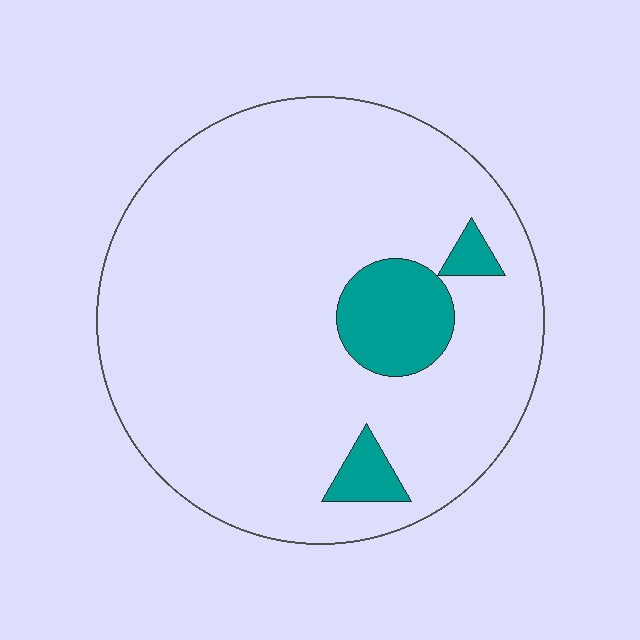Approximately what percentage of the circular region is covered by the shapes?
Approximately 10%.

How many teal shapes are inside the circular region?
3.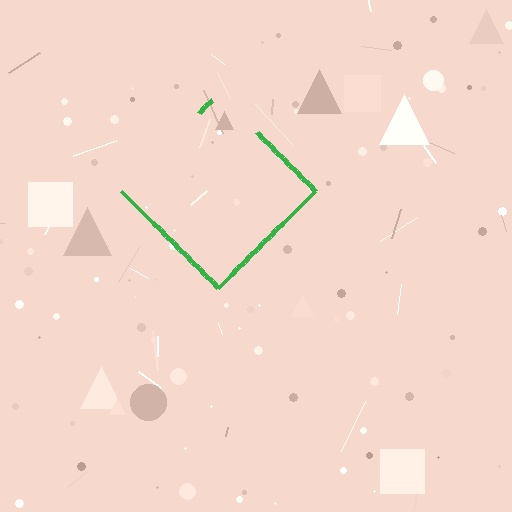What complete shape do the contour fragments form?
The contour fragments form a diamond.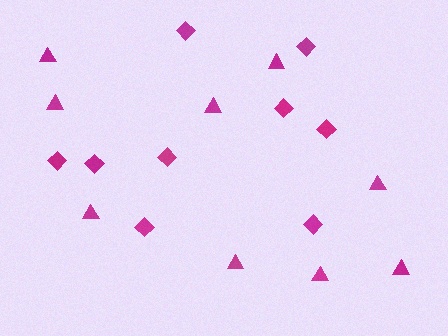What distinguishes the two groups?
There are 2 groups: one group of diamonds (9) and one group of triangles (9).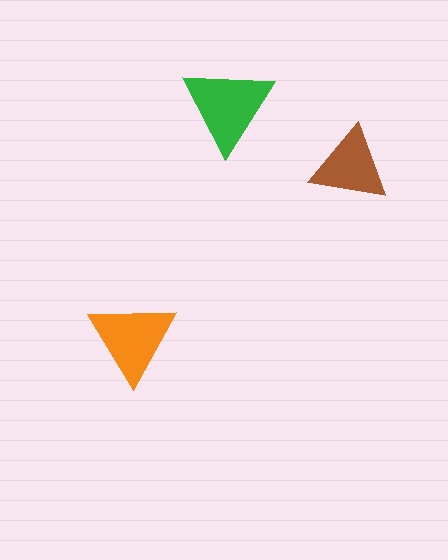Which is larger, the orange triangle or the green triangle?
The green one.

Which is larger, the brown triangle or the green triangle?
The green one.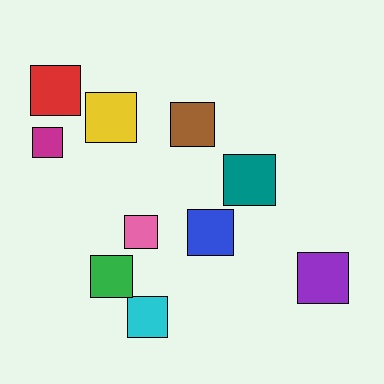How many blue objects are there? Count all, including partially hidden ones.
There is 1 blue object.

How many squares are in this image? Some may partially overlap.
There are 10 squares.